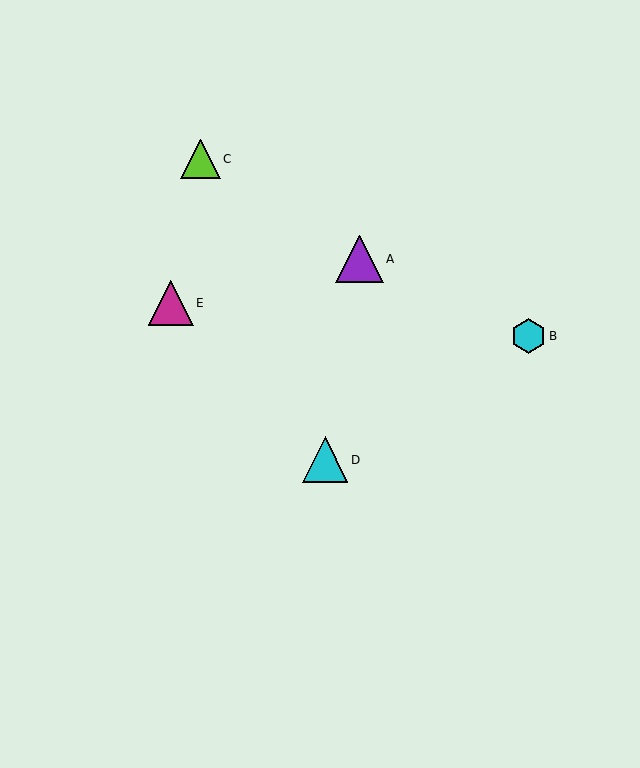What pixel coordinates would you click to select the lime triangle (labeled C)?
Click at (200, 159) to select the lime triangle C.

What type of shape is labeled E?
Shape E is a magenta triangle.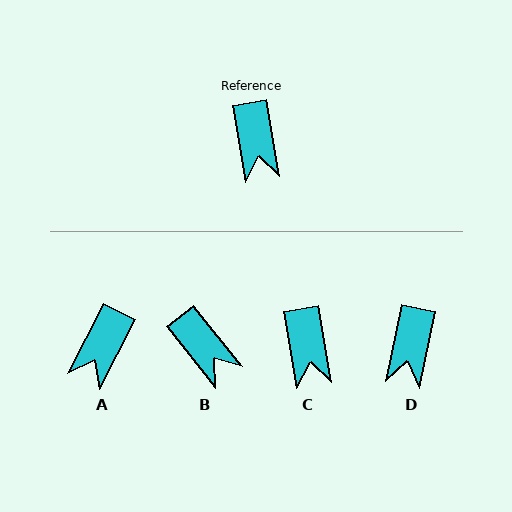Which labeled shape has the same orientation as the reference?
C.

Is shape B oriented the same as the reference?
No, it is off by about 29 degrees.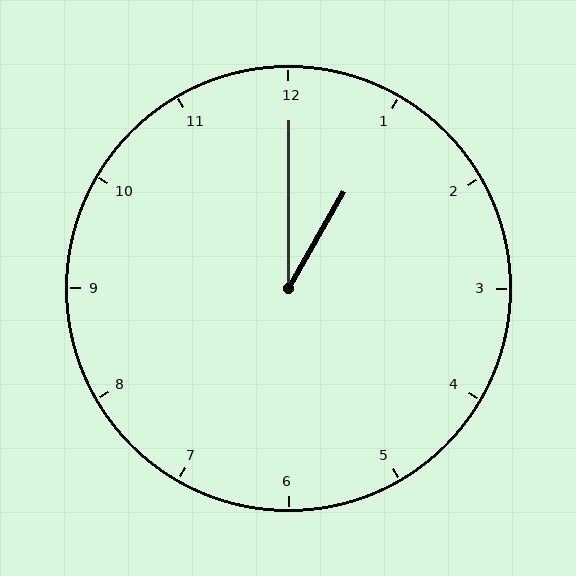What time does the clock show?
1:00.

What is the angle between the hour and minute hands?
Approximately 30 degrees.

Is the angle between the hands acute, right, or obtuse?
It is acute.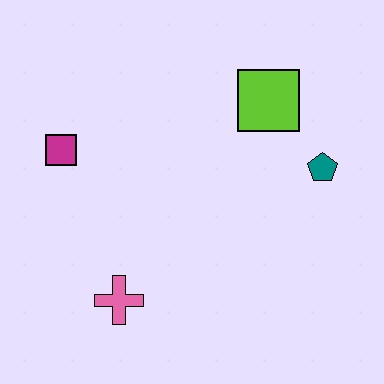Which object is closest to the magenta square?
The pink cross is closest to the magenta square.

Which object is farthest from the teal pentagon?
The magenta square is farthest from the teal pentagon.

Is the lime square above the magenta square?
Yes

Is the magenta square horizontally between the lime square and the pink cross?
No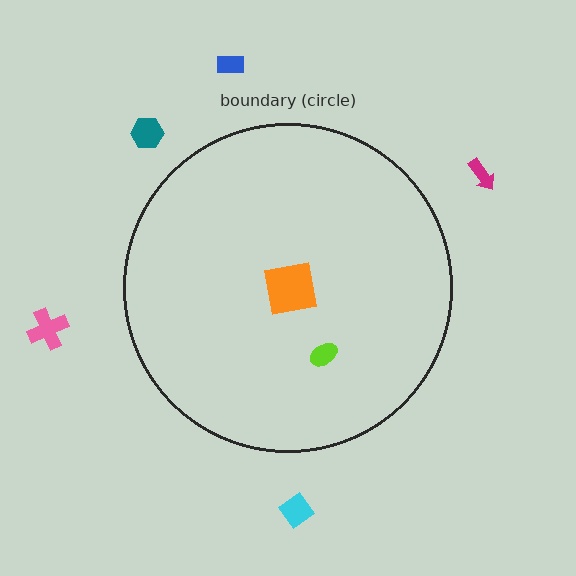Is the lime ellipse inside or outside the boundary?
Inside.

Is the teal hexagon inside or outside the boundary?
Outside.